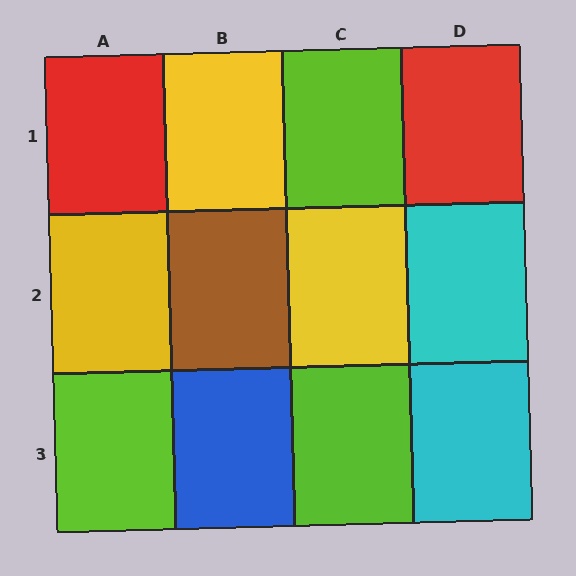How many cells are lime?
3 cells are lime.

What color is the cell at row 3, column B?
Blue.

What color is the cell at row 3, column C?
Lime.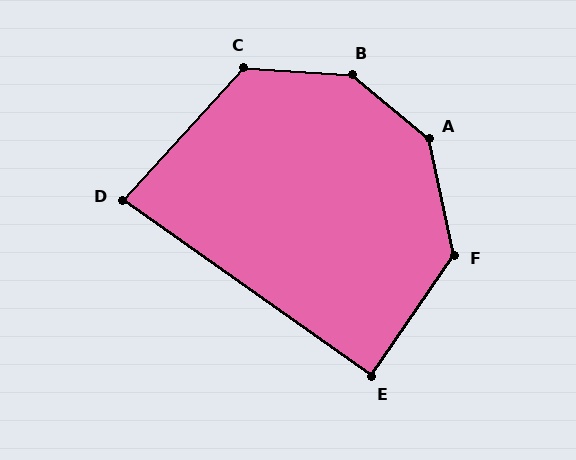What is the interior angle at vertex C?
Approximately 129 degrees (obtuse).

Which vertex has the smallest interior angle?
D, at approximately 83 degrees.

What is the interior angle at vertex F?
Approximately 134 degrees (obtuse).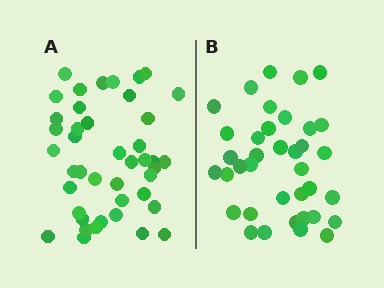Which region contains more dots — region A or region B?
Region A (the left region) has more dots.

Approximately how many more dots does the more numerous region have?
Region A has about 6 more dots than region B.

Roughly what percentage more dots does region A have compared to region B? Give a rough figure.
About 15% more.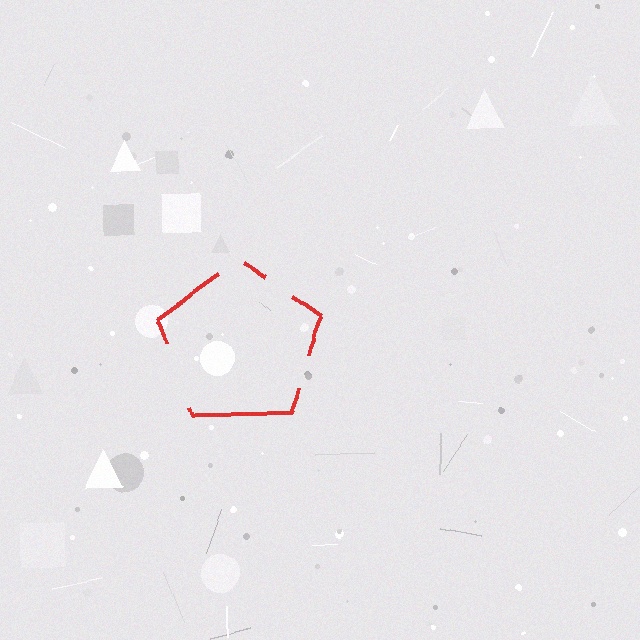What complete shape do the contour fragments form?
The contour fragments form a pentagon.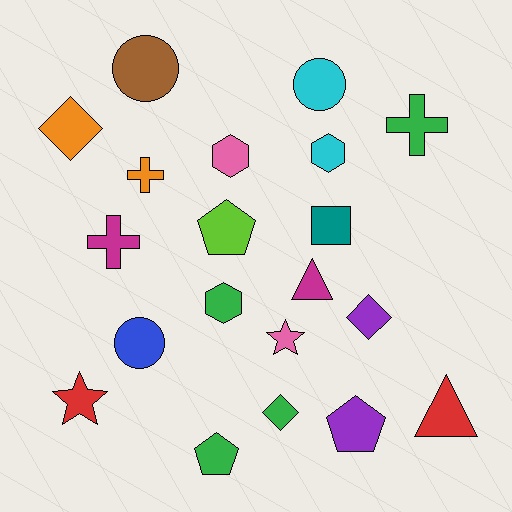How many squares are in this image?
There is 1 square.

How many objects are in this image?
There are 20 objects.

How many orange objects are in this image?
There are 2 orange objects.